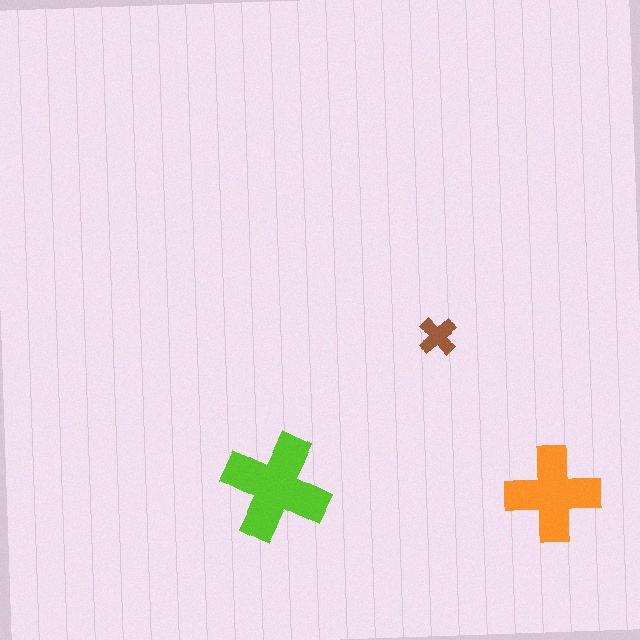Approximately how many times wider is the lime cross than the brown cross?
About 2.5 times wider.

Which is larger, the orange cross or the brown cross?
The orange one.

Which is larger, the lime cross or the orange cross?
The lime one.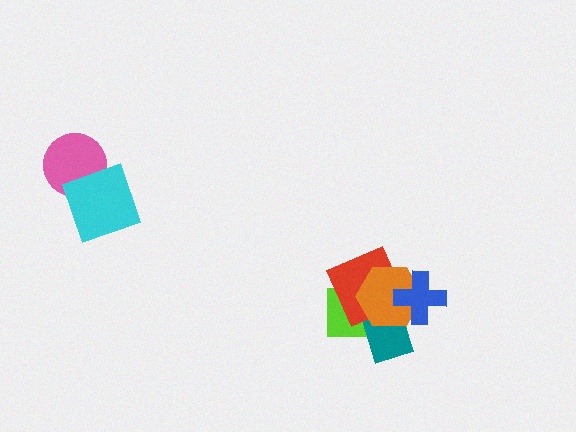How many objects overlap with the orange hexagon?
4 objects overlap with the orange hexagon.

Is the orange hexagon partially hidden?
Yes, it is partially covered by another shape.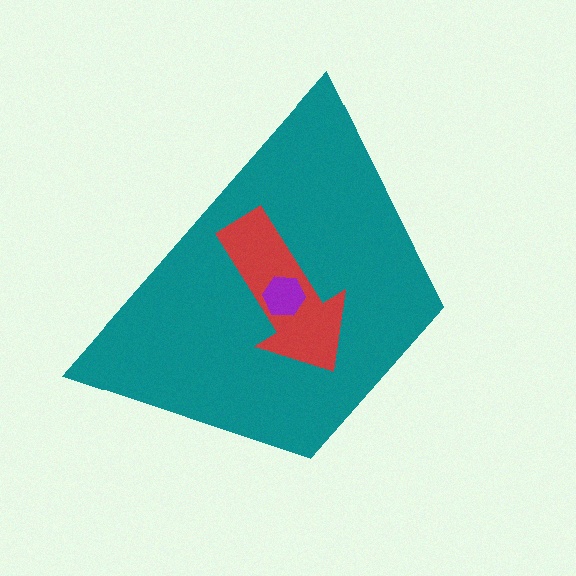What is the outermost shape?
The teal trapezoid.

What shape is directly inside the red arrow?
The purple hexagon.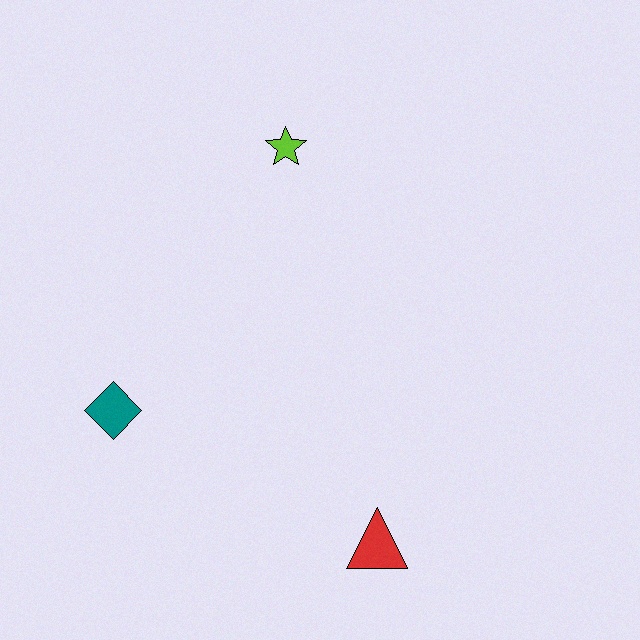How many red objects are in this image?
There is 1 red object.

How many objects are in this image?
There are 3 objects.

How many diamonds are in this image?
There is 1 diamond.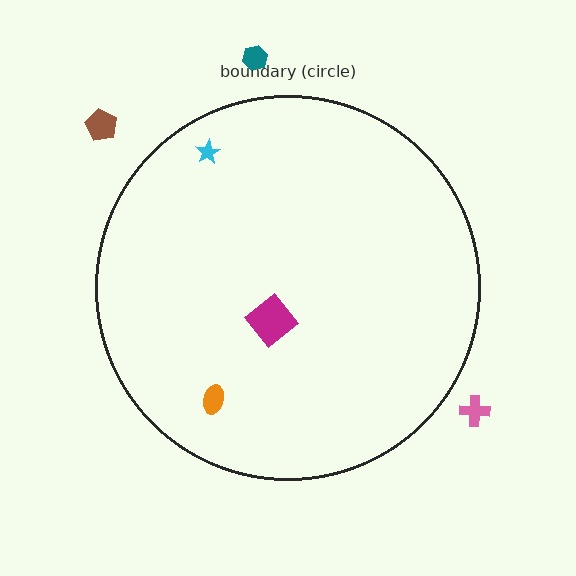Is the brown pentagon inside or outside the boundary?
Outside.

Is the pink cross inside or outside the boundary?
Outside.